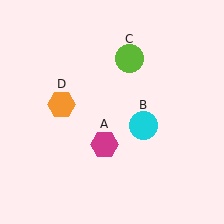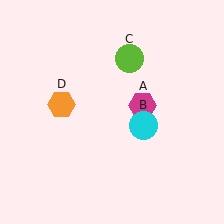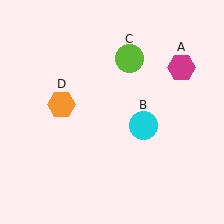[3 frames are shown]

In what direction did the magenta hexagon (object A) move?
The magenta hexagon (object A) moved up and to the right.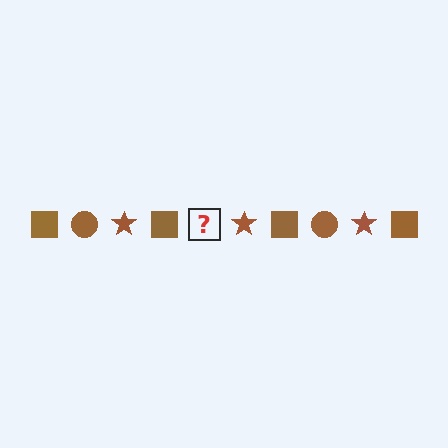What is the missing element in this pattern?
The missing element is a brown circle.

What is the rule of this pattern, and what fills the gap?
The rule is that the pattern cycles through square, circle, star shapes in brown. The gap should be filled with a brown circle.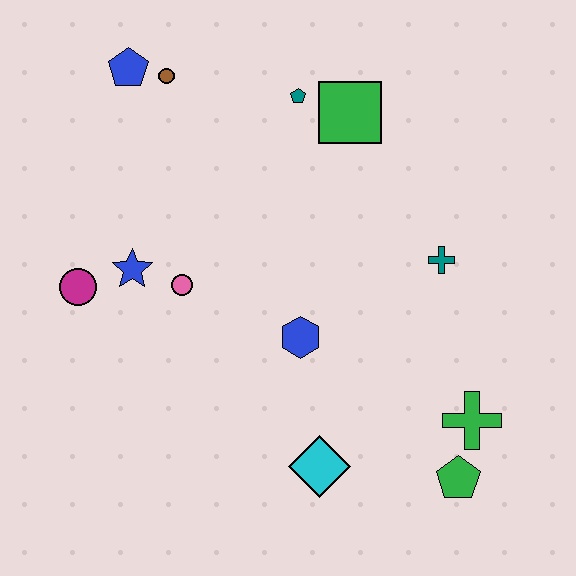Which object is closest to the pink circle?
The blue star is closest to the pink circle.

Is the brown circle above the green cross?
Yes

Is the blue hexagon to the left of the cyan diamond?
Yes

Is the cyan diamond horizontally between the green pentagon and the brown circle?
Yes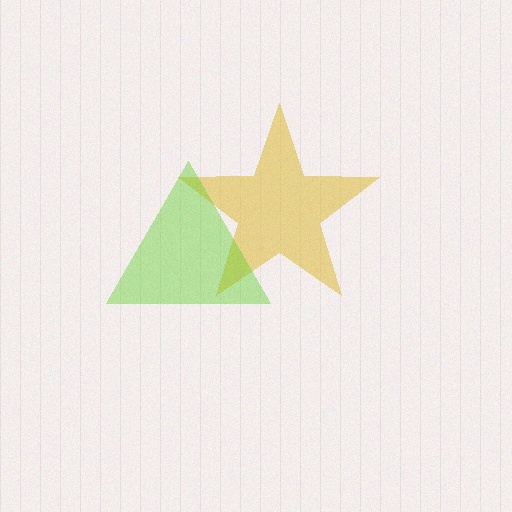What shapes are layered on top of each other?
The layered shapes are: a yellow star, a lime triangle.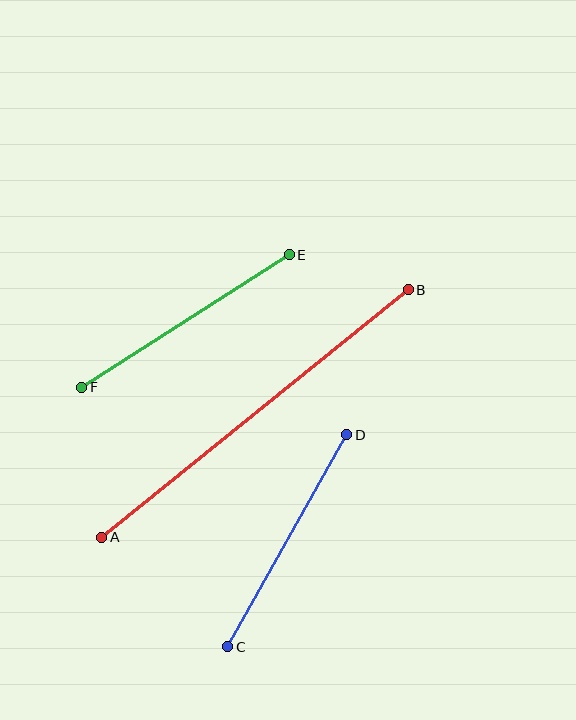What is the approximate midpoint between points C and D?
The midpoint is at approximately (287, 541) pixels.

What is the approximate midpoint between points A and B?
The midpoint is at approximately (255, 414) pixels.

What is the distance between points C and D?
The distance is approximately 243 pixels.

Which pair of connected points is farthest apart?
Points A and B are farthest apart.